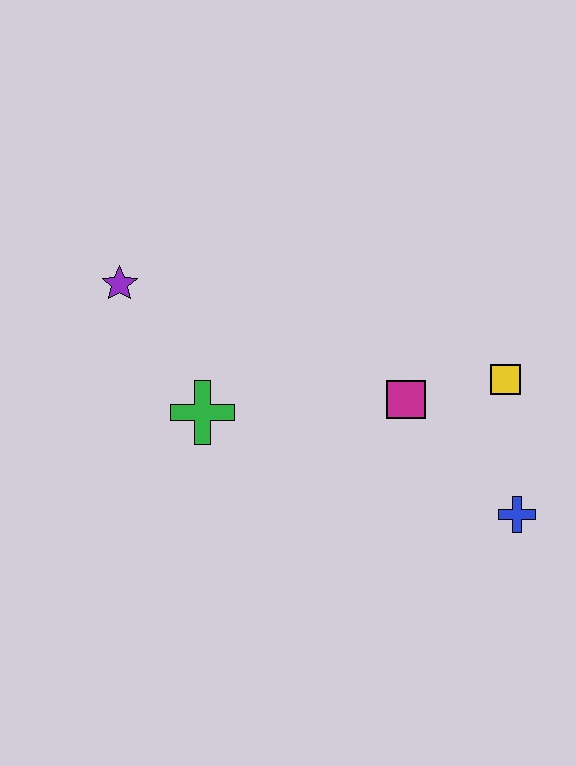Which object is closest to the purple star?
The green cross is closest to the purple star.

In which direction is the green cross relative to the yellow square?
The green cross is to the left of the yellow square.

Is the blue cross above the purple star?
No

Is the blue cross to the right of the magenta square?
Yes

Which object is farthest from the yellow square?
The purple star is farthest from the yellow square.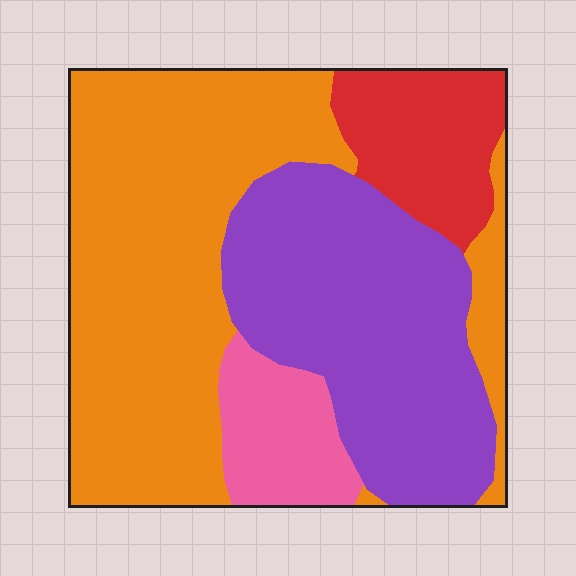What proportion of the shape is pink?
Pink takes up less than a sixth of the shape.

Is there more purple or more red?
Purple.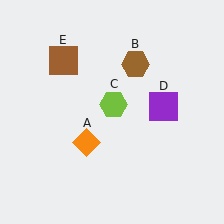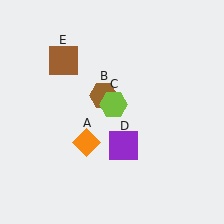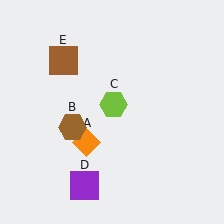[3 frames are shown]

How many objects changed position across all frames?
2 objects changed position: brown hexagon (object B), purple square (object D).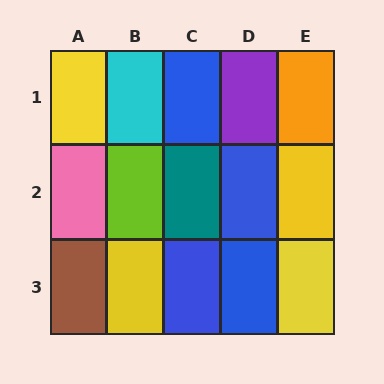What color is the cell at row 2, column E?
Yellow.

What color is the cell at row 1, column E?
Orange.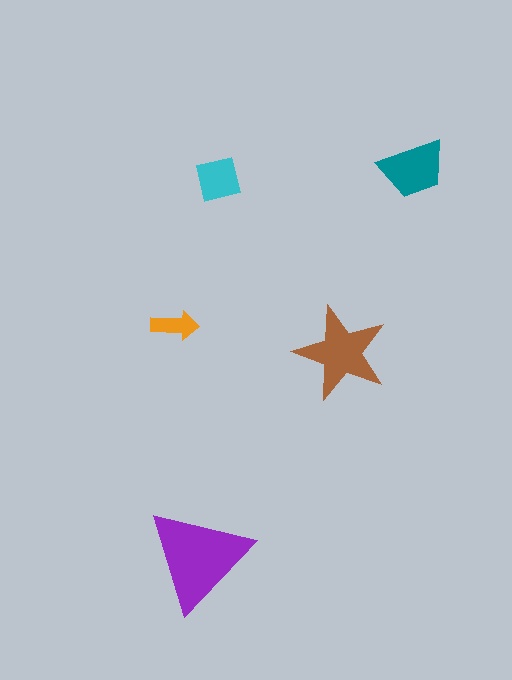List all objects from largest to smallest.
The purple triangle, the brown star, the teal trapezoid, the cyan square, the orange arrow.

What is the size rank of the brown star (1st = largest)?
2nd.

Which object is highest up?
The teal trapezoid is topmost.